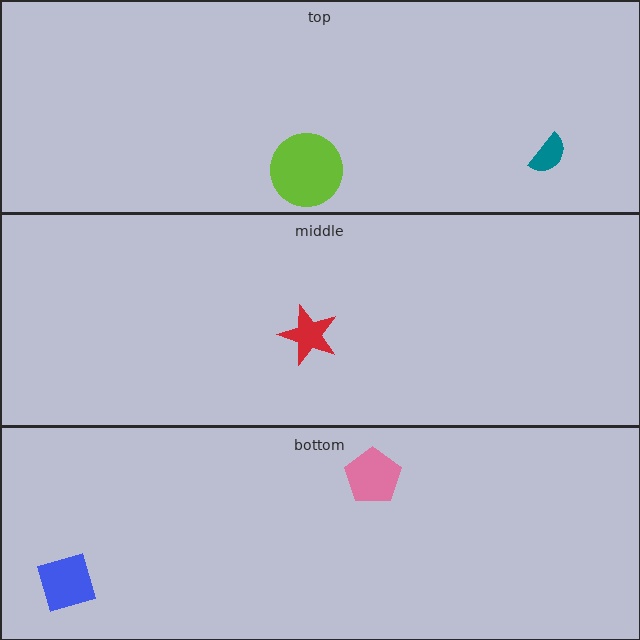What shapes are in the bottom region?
The pink pentagon, the blue square.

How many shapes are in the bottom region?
2.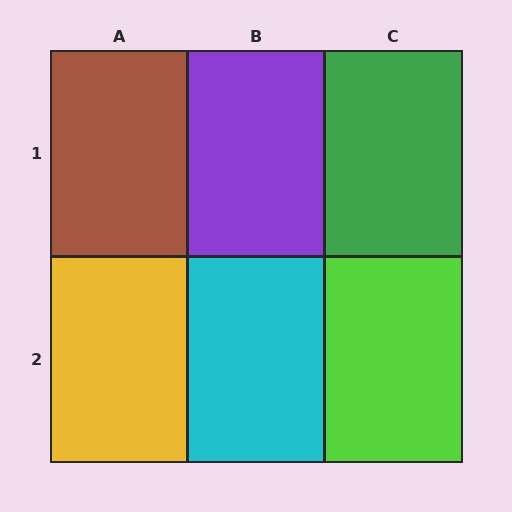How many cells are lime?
1 cell is lime.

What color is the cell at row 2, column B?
Cyan.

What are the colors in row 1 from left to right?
Brown, purple, green.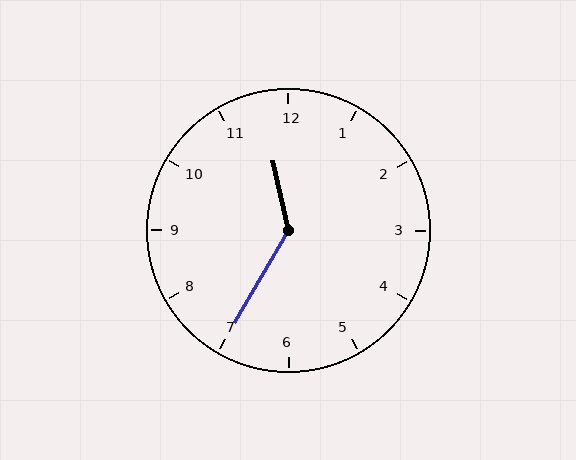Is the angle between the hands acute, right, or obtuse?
It is obtuse.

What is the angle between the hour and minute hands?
Approximately 138 degrees.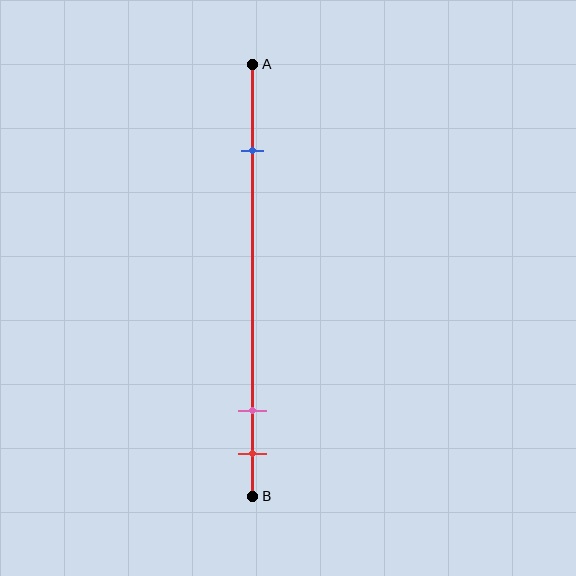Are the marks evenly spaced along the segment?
No, the marks are not evenly spaced.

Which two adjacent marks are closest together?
The pink and red marks are the closest adjacent pair.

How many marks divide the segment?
There are 3 marks dividing the segment.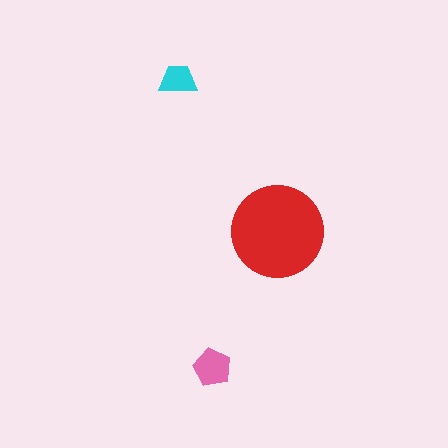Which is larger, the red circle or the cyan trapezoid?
The red circle.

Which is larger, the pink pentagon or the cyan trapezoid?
The pink pentagon.